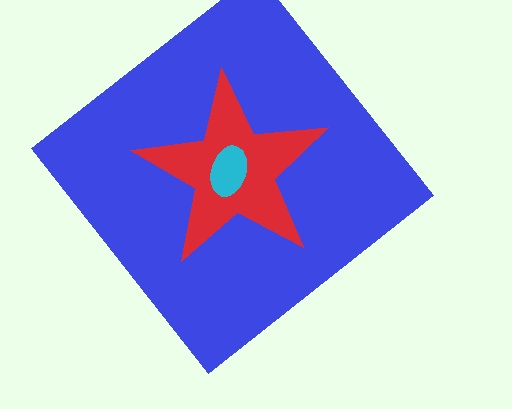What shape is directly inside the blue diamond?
The red star.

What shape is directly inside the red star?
The cyan ellipse.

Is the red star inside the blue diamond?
Yes.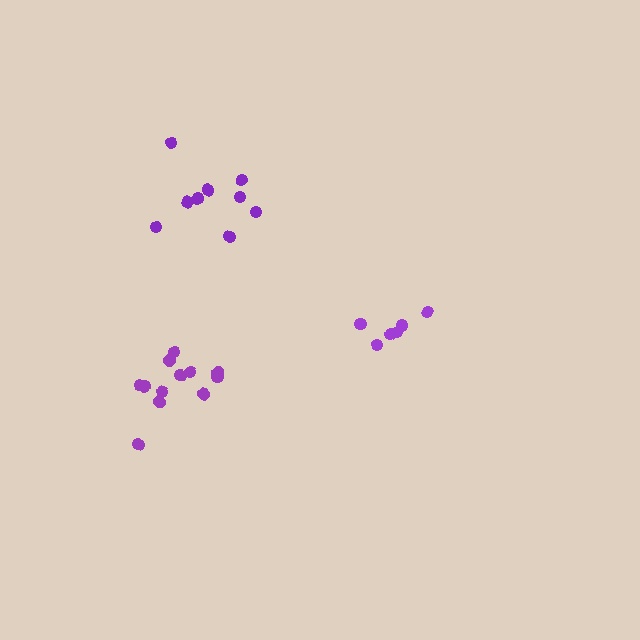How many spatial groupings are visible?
There are 3 spatial groupings.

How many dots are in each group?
Group 1: 6 dots, Group 2: 12 dots, Group 3: 9 dots (27 total).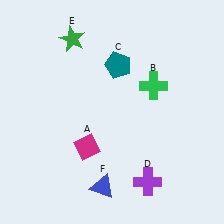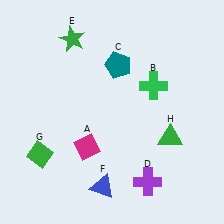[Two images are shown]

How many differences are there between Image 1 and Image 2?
There are 2 differences between the two images.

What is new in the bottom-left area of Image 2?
A green diamond (G) was added in the bottom-left area of Image 2.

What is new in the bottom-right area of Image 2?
A green triangle (H) was added in the bottom-right area of Image 2.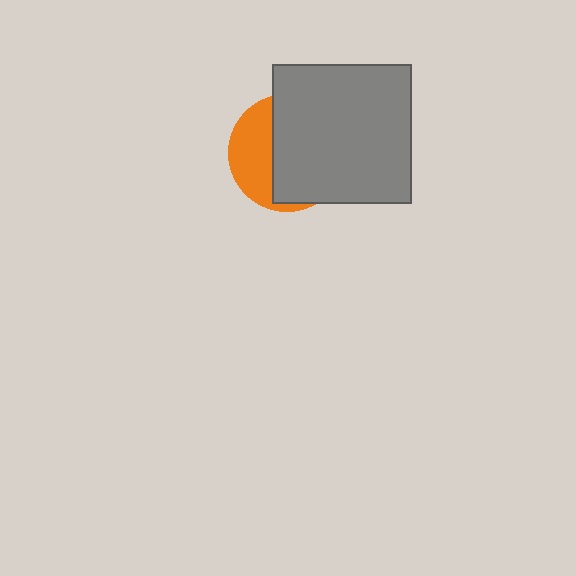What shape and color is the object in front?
The object in front is a gray square.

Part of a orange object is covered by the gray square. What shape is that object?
It is a circle.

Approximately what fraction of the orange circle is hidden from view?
Roughly 64% of the orange circle is hidden behind the gray square.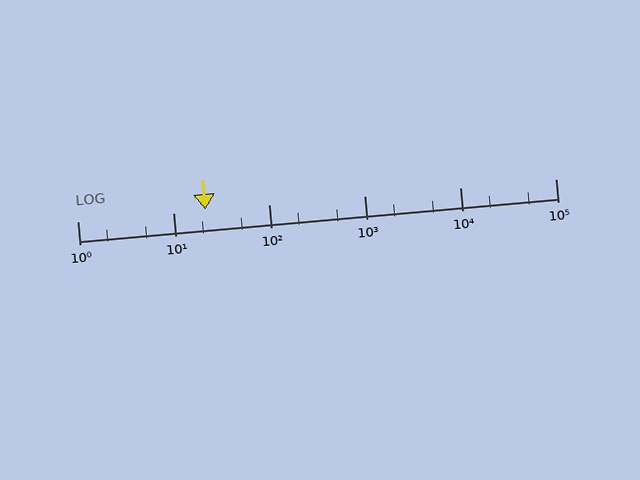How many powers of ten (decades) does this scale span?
The scale spans 5 decades, from 1 to 100000.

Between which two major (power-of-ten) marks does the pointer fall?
The pointer is between 10 and 100.